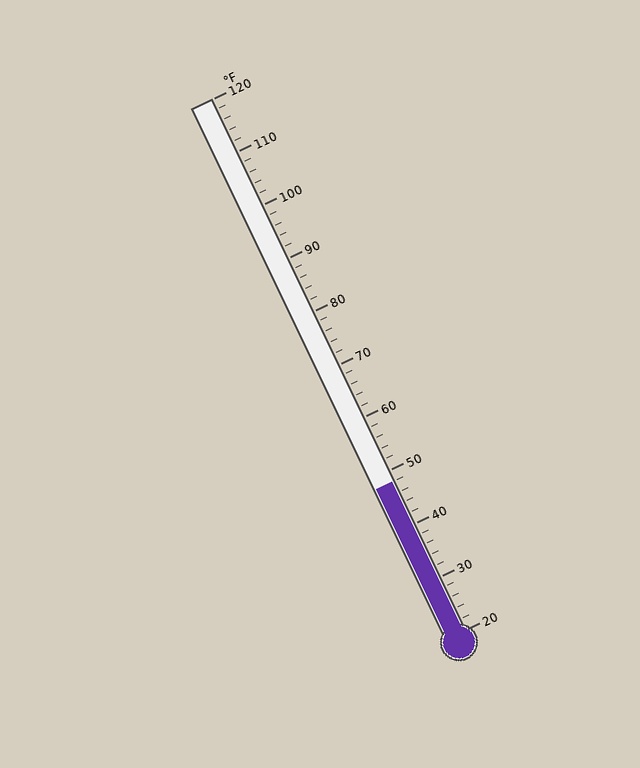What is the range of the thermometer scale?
The thermometer scale ranges from 20°F to 120°F.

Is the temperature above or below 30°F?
The temperature is above 30°F.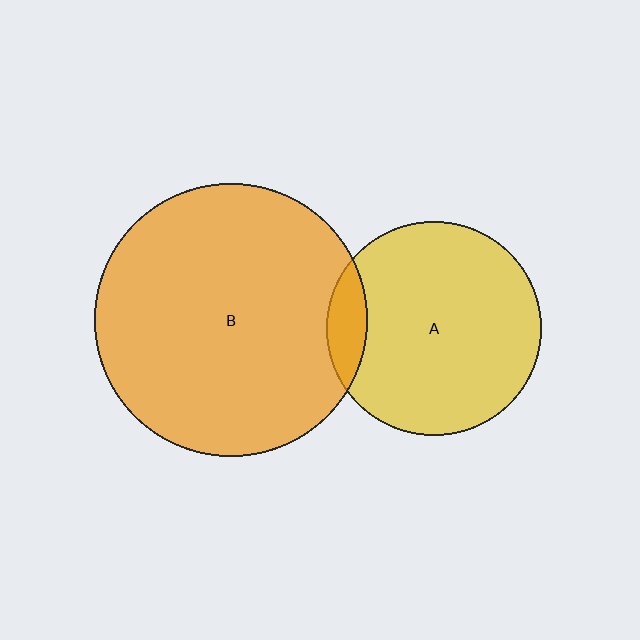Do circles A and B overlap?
Yes.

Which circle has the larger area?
Circle B (orange).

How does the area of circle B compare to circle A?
Approximately 1.6 times.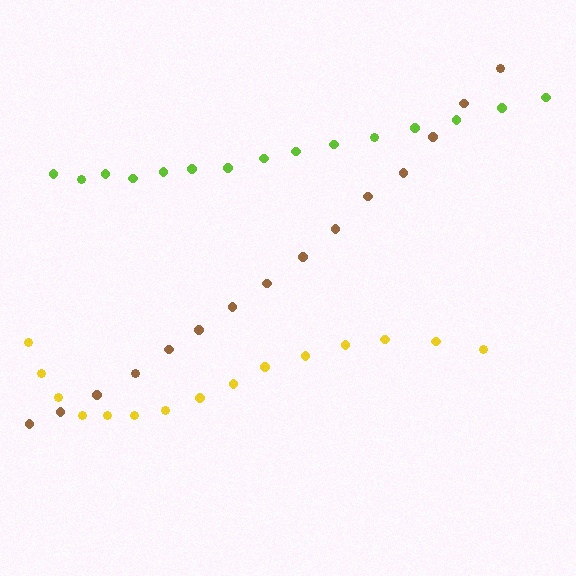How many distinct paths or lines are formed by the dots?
There are 3 distinct paths.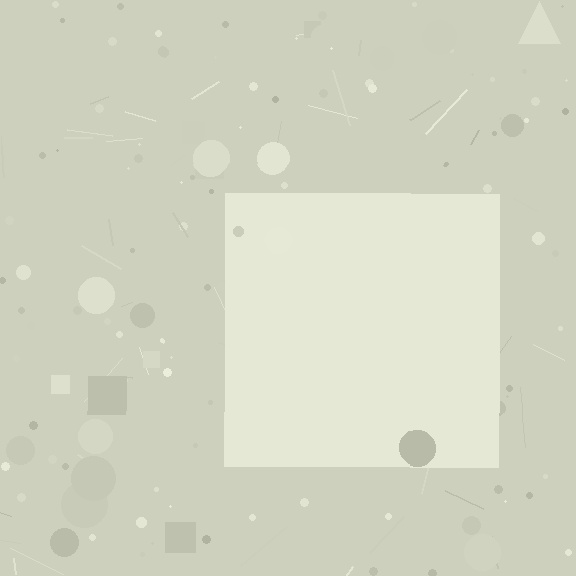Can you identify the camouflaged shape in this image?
The camouflaged shape is a square.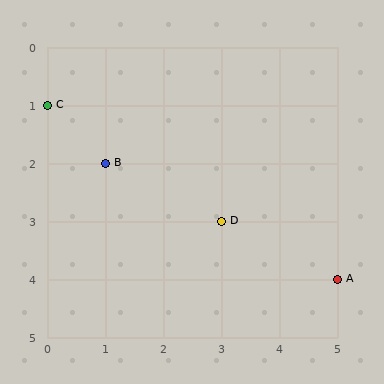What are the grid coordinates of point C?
Point C is at grid coordinates (0, 1).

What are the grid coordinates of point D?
Point D is at grid coordinates (3, 3).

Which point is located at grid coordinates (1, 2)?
Point B is at (1, 2).